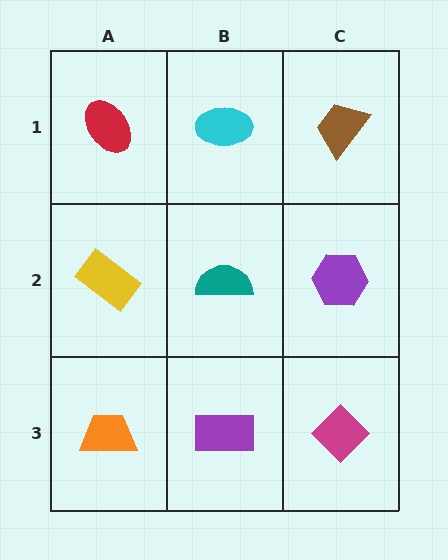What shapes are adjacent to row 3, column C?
A purple hexagon (row 2, column C), a purple rectangle (row 3, column B).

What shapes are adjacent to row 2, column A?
A red ellipse (row 1, column A), an orange trapezoid (row 3, column A), a teal semicircle (row 2, column B).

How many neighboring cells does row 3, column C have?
2.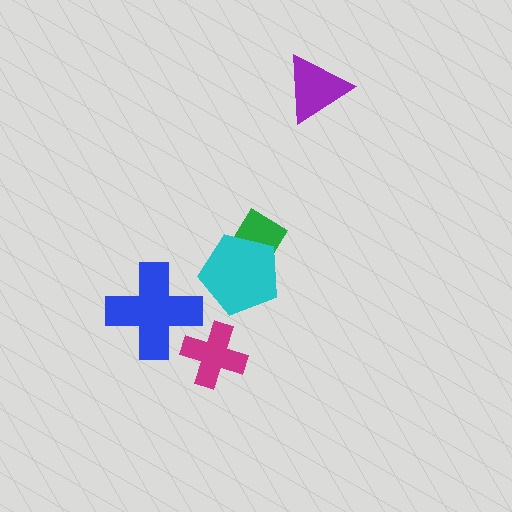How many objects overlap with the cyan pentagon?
1 object overlaps with the cyan pentagon.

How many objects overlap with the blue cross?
0 objects overlap with the blue cross.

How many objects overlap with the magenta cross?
0 objects overlap with the magenta cross.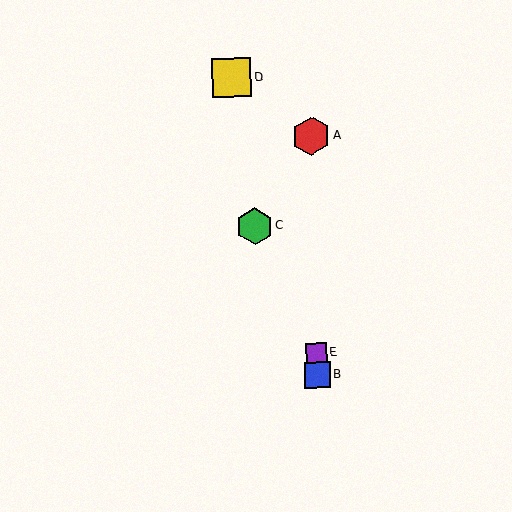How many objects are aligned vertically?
3 objects (A, B, E) are aligned vertically.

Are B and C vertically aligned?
No, B is at x≈317 and C is at x≈254.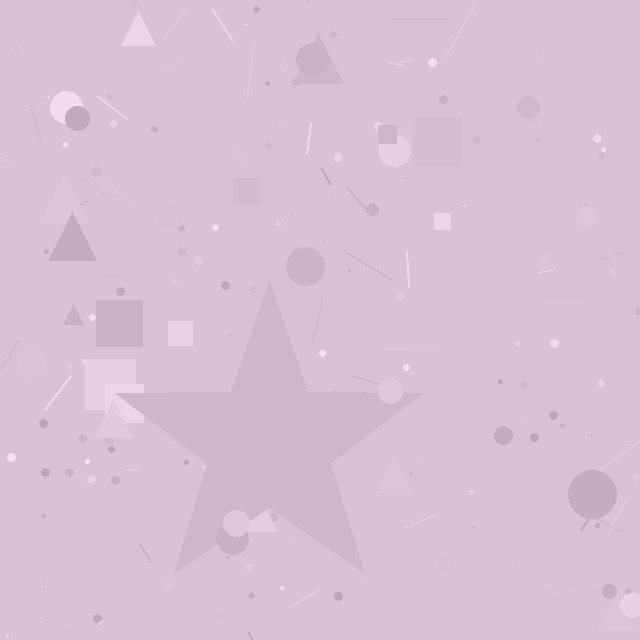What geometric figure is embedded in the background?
A star is embedded in the background.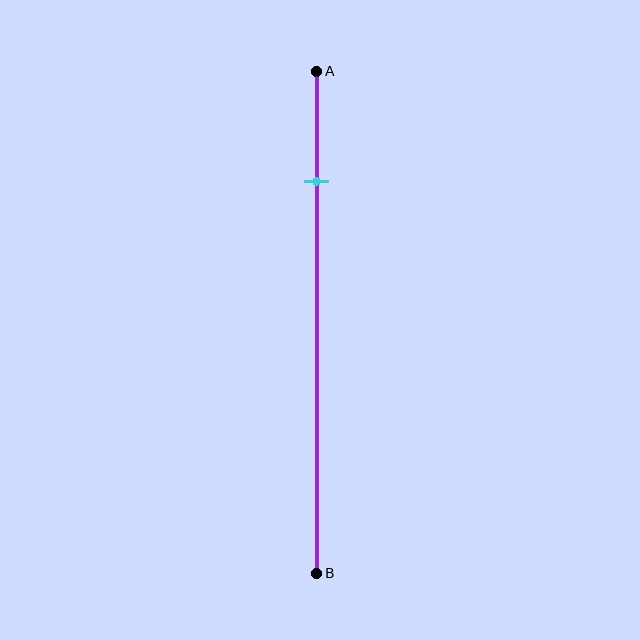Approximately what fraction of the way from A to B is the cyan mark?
The cyan mark is approximately 20% of the way from A to B.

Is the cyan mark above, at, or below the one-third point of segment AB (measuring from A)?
The cyan mark is above the one-third point of segment AB.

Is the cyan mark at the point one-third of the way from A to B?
No, the mark is at about 20% from A, not at the 33% one-third point.